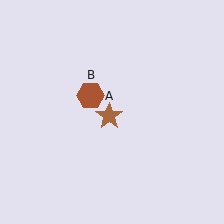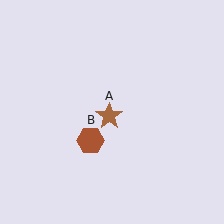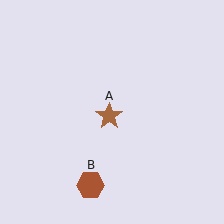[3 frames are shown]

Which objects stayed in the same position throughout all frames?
Brown star (object A) remained stationary.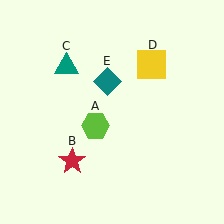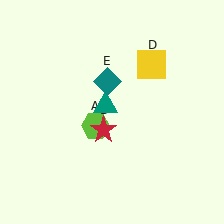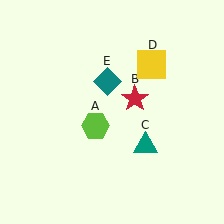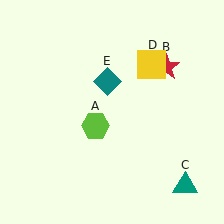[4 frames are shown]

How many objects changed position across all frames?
2 objects changed position: red star (object B), teal triangle (object C).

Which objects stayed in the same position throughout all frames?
Lime hexagon (object A) and yellow square (object D) and teal diamond (object E) remained stationary.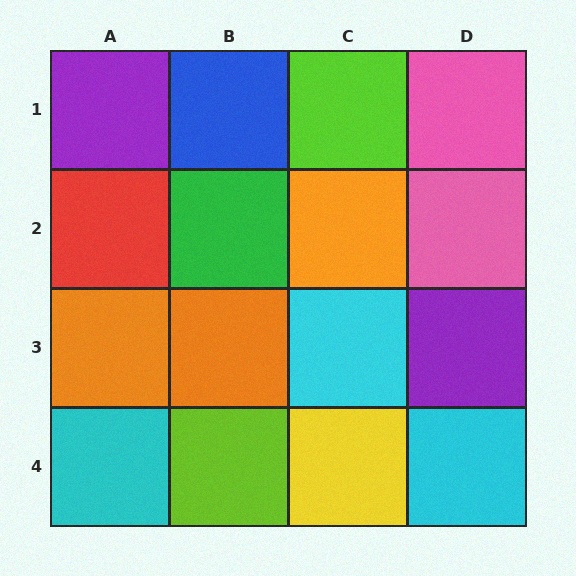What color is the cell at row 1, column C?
Lime.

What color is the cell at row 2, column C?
Orange.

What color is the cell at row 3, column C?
Cyan.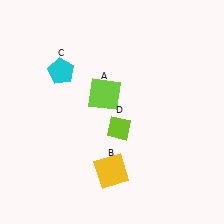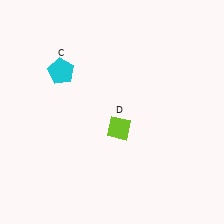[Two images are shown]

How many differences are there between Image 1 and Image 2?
There are 2 differences between the two images.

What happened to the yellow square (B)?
The yellow square (B) was removed in Image 2. It was in the bottom-left area of Image 1.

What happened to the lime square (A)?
The lime square (A) was removed in Image 2. It was in the top-left area of Image 1.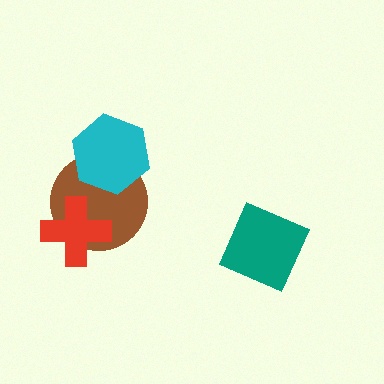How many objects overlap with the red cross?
1 object overlaps with the red cross.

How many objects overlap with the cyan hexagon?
1 object overlaps with the cyan hexagon.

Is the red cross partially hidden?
No, no other shape covers it.